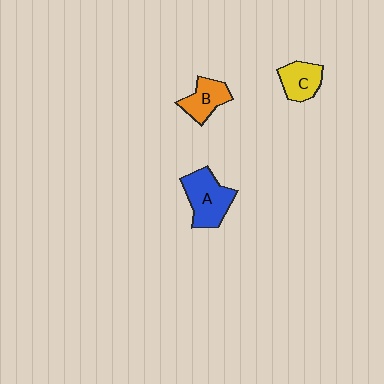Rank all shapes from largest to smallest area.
From largest to smallest: A (blue), B (orange), C (yellow).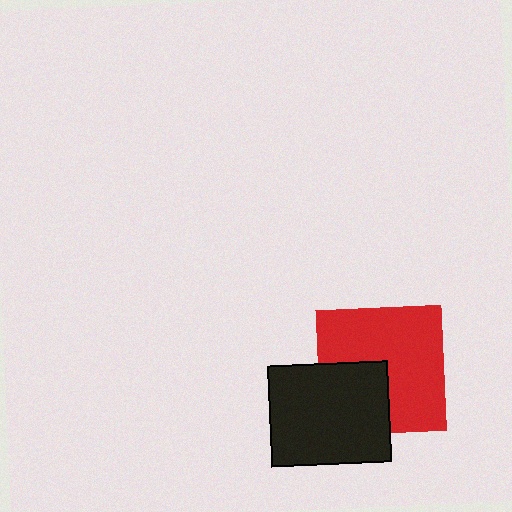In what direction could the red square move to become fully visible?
The red square could move toward the upper-right. That would shift it out from behind the black rectangle entirely.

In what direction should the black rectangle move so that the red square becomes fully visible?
The black rectangle should move toward the lower-left. That is the shortest direction to clear the overlap and leave the red square fully visible.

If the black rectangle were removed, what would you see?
You would see the complete red square.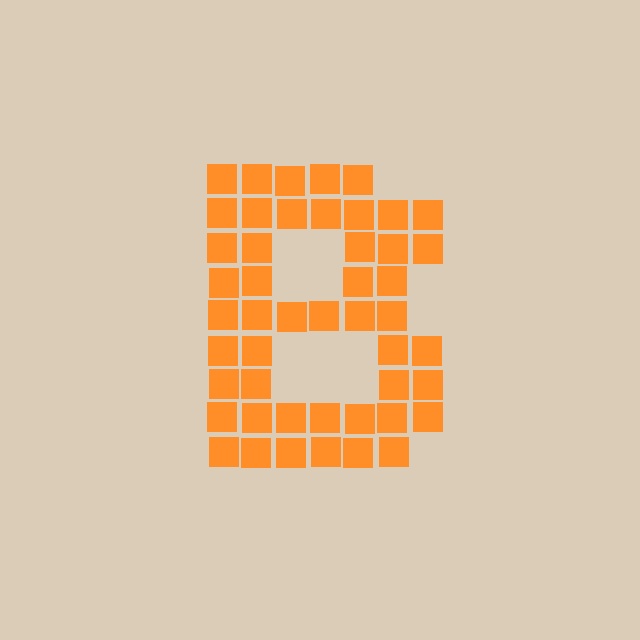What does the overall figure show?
The overall figure shows the letter B.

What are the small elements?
The small elements are squares.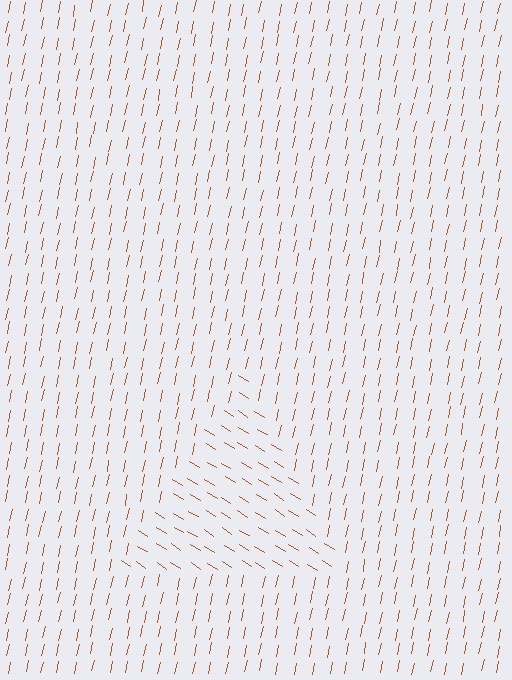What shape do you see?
I see a triangle.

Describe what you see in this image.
The image is filled with small brown line segments. A triangle region in the image has lines oriented differently from the surrounding lines, creating a visible texture boundary.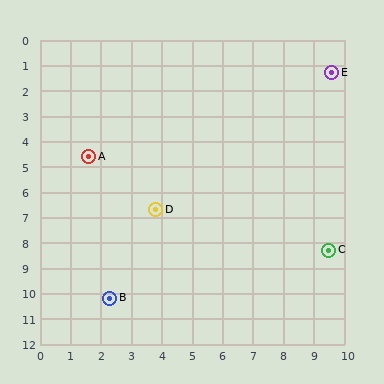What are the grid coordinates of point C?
Point C is at approximately (9.5, 8.3).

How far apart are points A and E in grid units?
Points A and E are about 8.7 grid units apart.